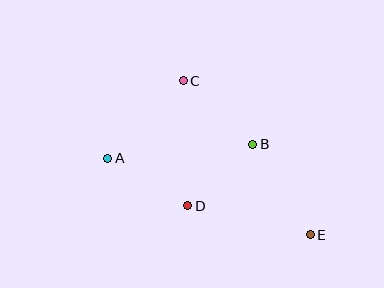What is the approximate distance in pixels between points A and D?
The distance between A and D is approximately 93 pixels.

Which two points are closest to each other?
Points B and D are closest to each other.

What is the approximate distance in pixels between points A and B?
The distance between A and B is approximately 146 pixels.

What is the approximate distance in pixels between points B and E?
The distance between B and E is approximately 107 pixels.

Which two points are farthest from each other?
Points A and E are farthest from each other.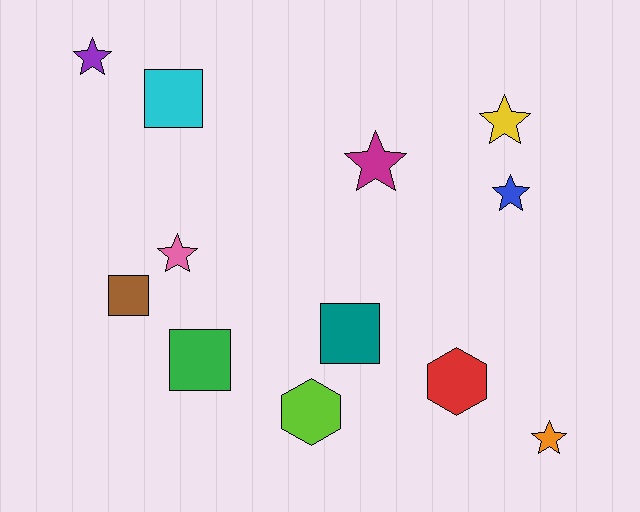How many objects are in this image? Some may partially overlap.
There are 12 objects.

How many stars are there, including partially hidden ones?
There are 6 stars.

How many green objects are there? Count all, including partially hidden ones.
There is 1 green object.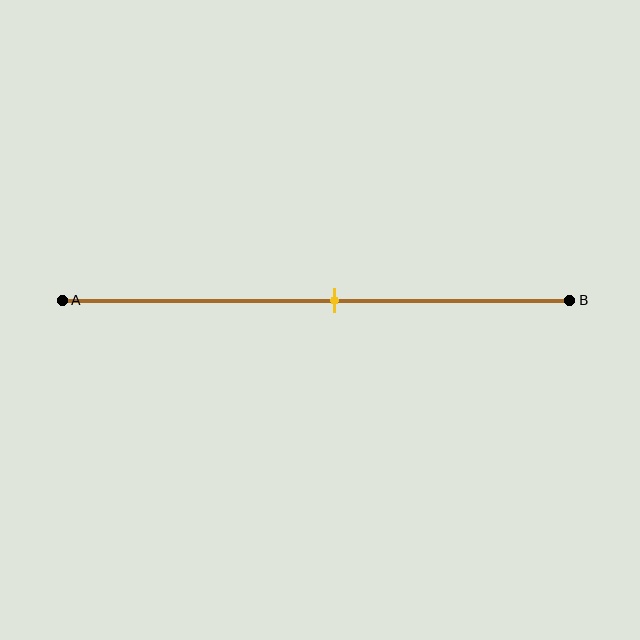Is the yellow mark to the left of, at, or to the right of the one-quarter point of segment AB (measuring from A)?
The yellow mark is to the right of the one-quarter point of segment AB.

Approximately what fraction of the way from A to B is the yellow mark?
The yellow mark is approximately 55% of the way from A to B.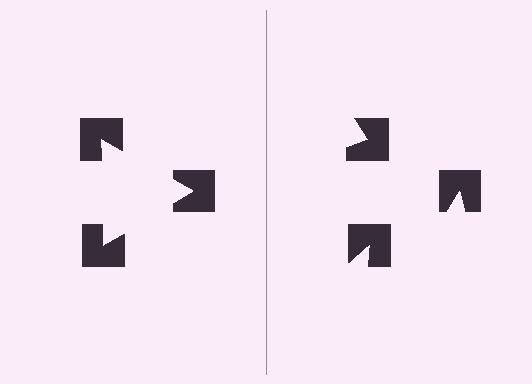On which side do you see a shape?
An illusory triangle appears on the left side. On the right side the wedge cuts are rotated, so no coherent shape forms.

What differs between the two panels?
The notched squares are positioned identically on both sides; only the wedge orientations differ. On the left they align to a triangle; on the right they are misaligned.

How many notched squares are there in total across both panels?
6 — 3 on each side.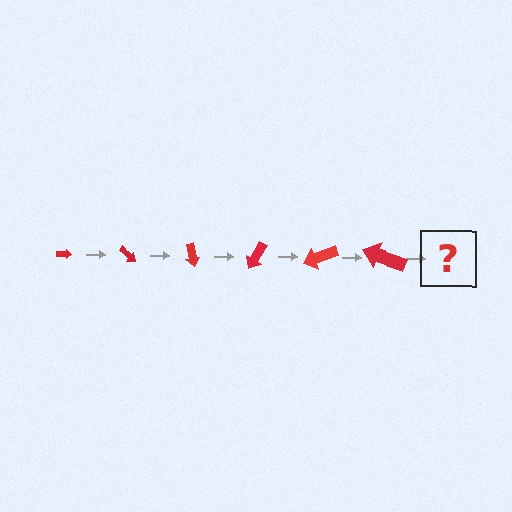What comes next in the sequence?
The next element should be an arrow, larger than the previous one and rotated 240 degrees from the start.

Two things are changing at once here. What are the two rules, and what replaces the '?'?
The two rules are that the arrow grows larger each step and it rotates 40 degrees each step. The '?' should be an arrow, larger than the previous one and rotated 240 degrees from the start.